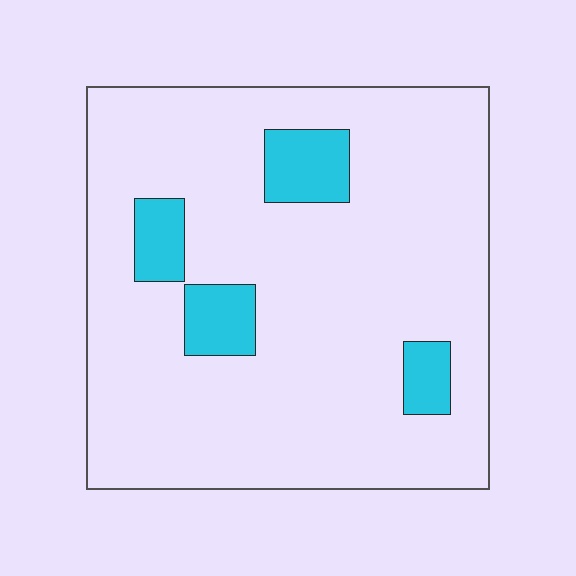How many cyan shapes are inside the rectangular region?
4.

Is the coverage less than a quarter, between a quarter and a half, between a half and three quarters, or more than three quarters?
Less than a quarter.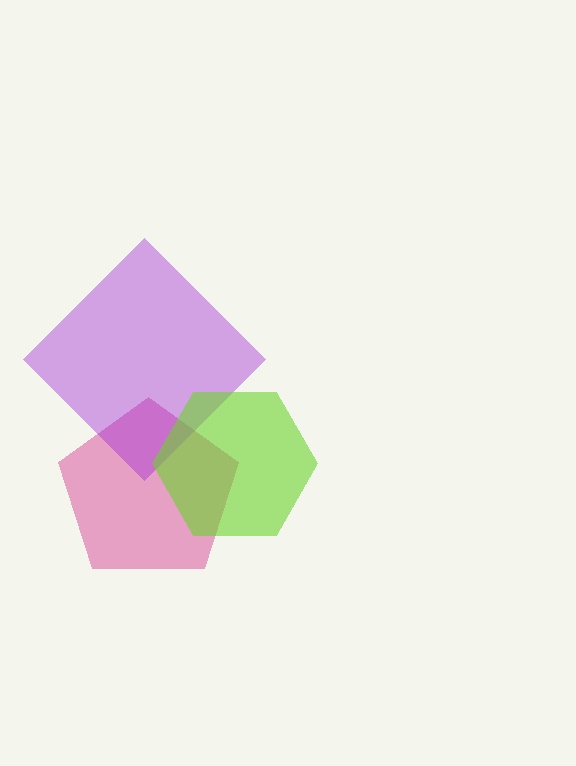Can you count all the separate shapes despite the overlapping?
Yes, there are 3 separate shapes.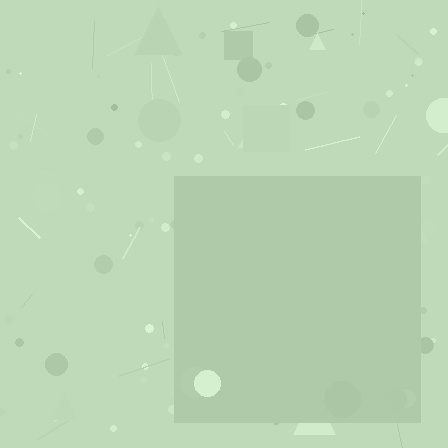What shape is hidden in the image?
A square is hidden in the image.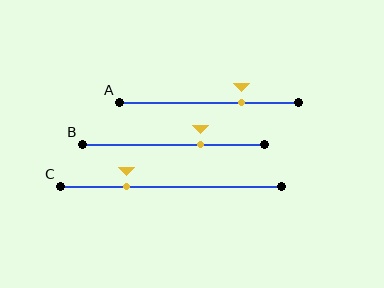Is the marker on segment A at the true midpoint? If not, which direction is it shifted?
No, the marker on segment A is shifted to the right by about 18% of the segment length.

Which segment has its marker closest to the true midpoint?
Segment B has its marker closest to the true midpoint.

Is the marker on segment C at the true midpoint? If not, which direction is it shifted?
No, the marker on segment C is shifted to the left by about 20% of the segment length.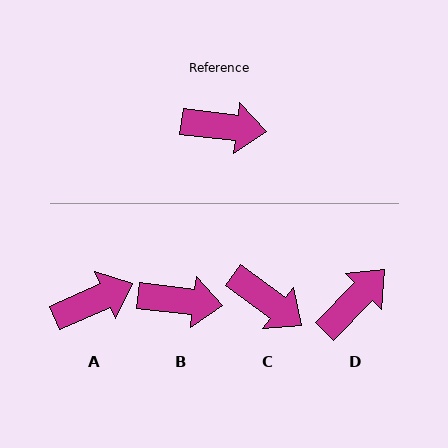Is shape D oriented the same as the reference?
No, it is off by about 53 degrees.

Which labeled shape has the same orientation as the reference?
B.